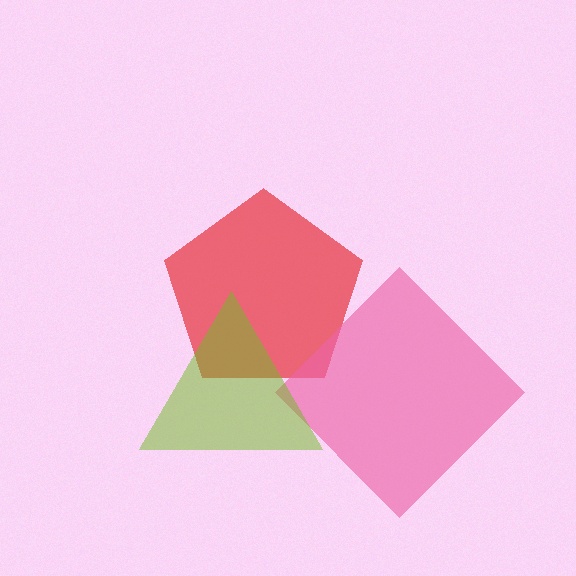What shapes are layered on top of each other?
The layered shapes are: a red pentagon, a pink diamond, a lime triangle.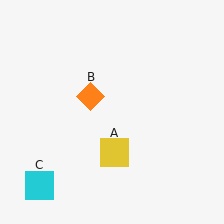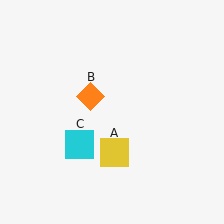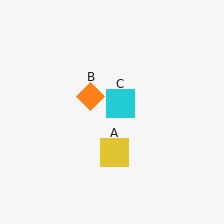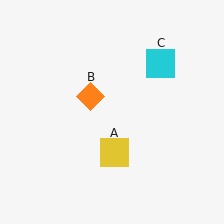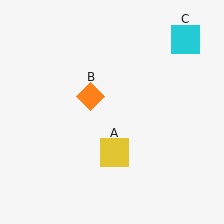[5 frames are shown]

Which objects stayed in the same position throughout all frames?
Yellow square (object A) and orange diamond (object B) remained stationary.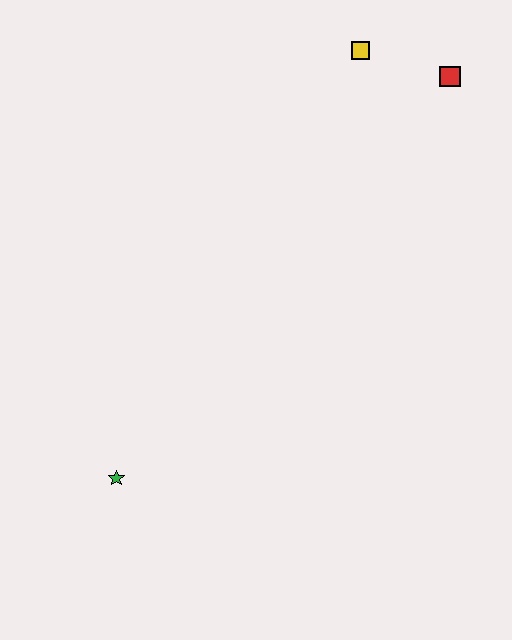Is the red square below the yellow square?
Yes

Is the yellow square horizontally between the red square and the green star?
Yes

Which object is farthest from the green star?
The red square is farthest from the green star.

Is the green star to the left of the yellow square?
Yes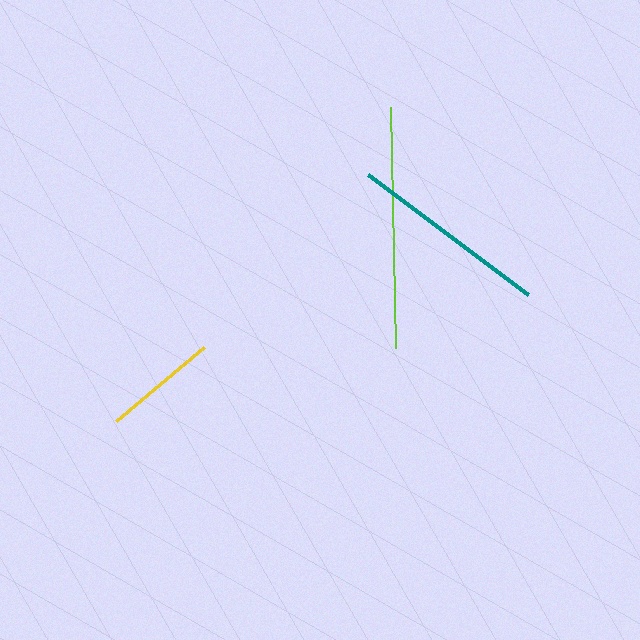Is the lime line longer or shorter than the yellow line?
The lime line is longer than the yellow line.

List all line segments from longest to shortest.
From longest to shortest: lime, teal, yellow.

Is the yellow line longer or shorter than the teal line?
The teal line is longer than the yellow line.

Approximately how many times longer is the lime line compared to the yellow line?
The lime line is approximately 2.1 times the length of the yellow line.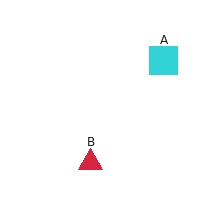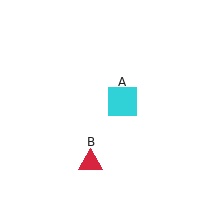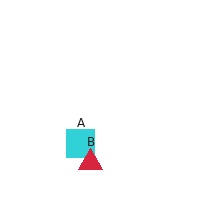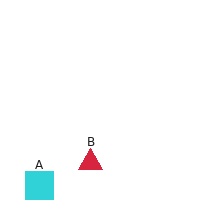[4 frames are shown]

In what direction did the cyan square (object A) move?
The cyan square (object A) moved down and to the left.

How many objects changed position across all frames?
1 object changed position: cyan square (object A).